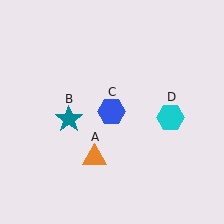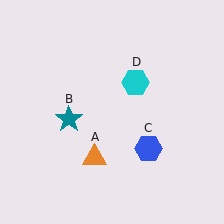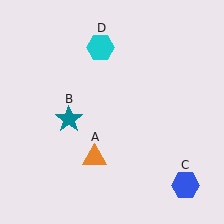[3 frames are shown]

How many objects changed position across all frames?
2 objects changed position: blue hexagon (object C), cyan hexagon (object D).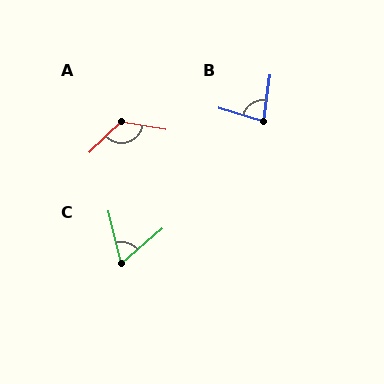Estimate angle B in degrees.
Approximately 81 degrees.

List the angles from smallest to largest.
C (64°), B (81°), A (127°).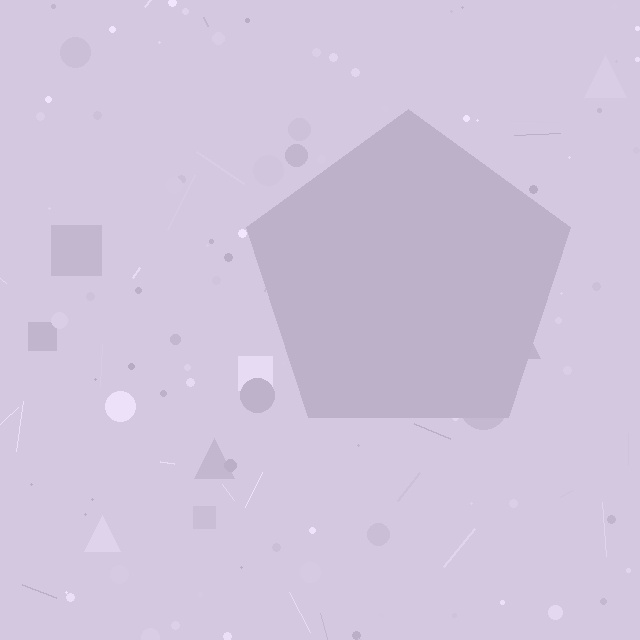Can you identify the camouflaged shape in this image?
The camouflaged shape is a pentagon.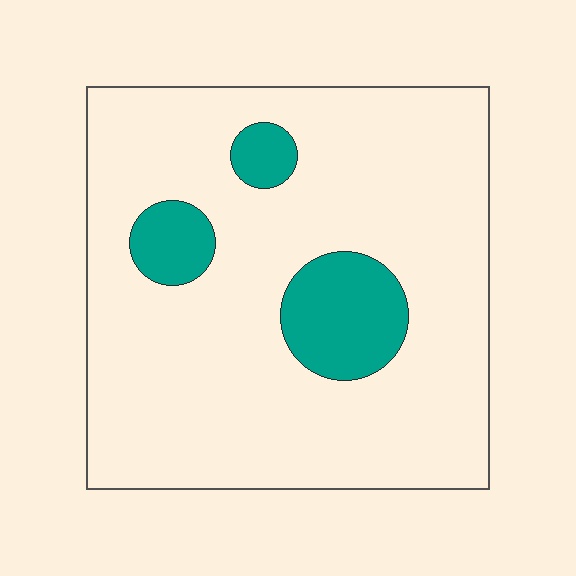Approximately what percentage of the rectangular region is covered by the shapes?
Approximately 15%.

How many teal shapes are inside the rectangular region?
3.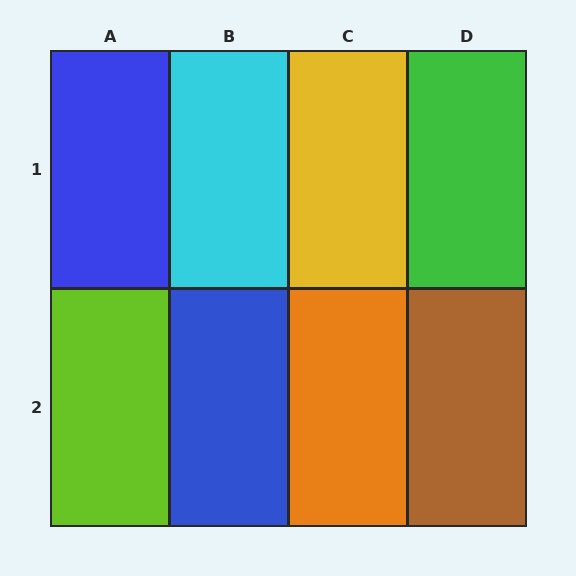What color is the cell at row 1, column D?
Green.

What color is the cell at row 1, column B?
Cyan.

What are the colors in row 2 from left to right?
Lime, blue, orange, brown.